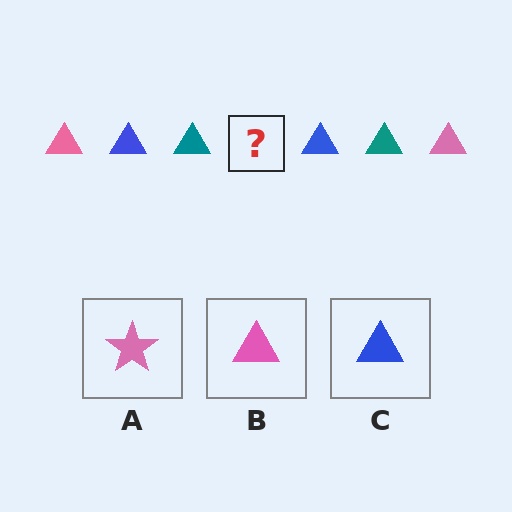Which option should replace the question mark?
Option B.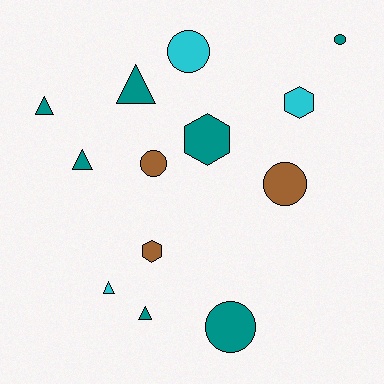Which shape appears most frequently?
Circle, with 5 objects.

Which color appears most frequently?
Teal, with 7 objects.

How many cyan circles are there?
There is 1 cyan circle.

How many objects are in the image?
There are 13 objects.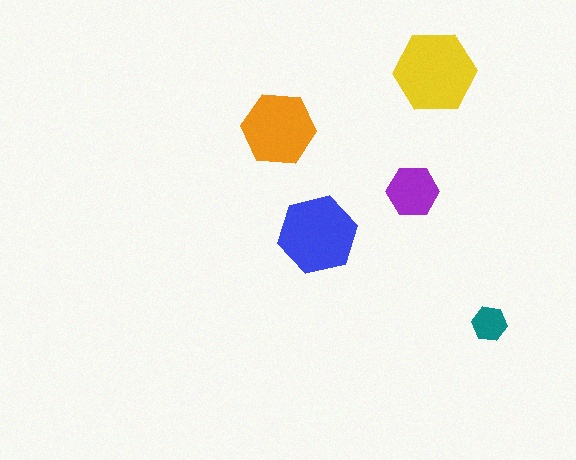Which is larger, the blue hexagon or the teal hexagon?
The blue one.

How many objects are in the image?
There are 5 objects in the image.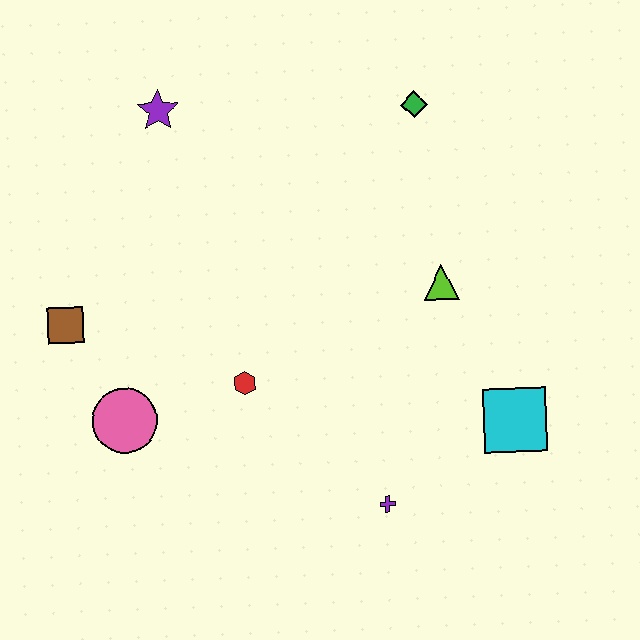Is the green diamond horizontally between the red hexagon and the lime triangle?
Yes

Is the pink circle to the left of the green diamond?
Yes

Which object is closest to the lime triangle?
The cyan square is closest to the lime triangle.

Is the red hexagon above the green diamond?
No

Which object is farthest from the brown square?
The cyan square is farthest from the brown square.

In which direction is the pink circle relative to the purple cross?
The pink circle is to the left of the purple cross.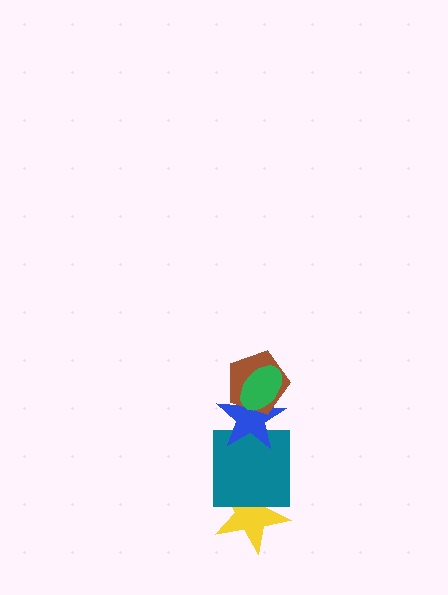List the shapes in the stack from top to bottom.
From top to bottom: the green ellipse, the brown pentagon, the blue star, the teal square, the yellow star.